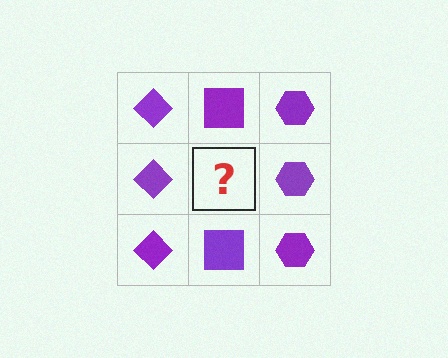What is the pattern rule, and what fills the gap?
The rule is that each column has a consistent shape. The gap should be filled with a purple square.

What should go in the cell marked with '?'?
The missing cell should contain a purple square.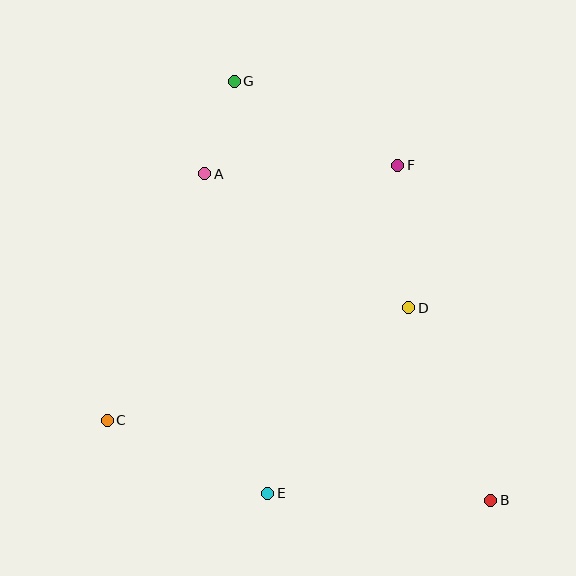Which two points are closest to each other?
Points A and G are closest to each other.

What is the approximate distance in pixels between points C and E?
The distance between C and E is approximately 177 pixels.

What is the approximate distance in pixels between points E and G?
The distance between E and G is approximately 414 pixels.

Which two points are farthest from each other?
Points B and G are farthest from each other.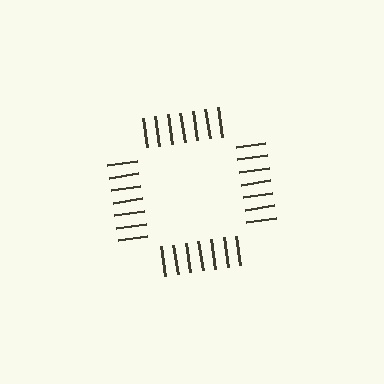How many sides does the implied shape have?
4 sides — the line-ends trace a square.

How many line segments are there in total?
28 — 7 along each of the 4 edges.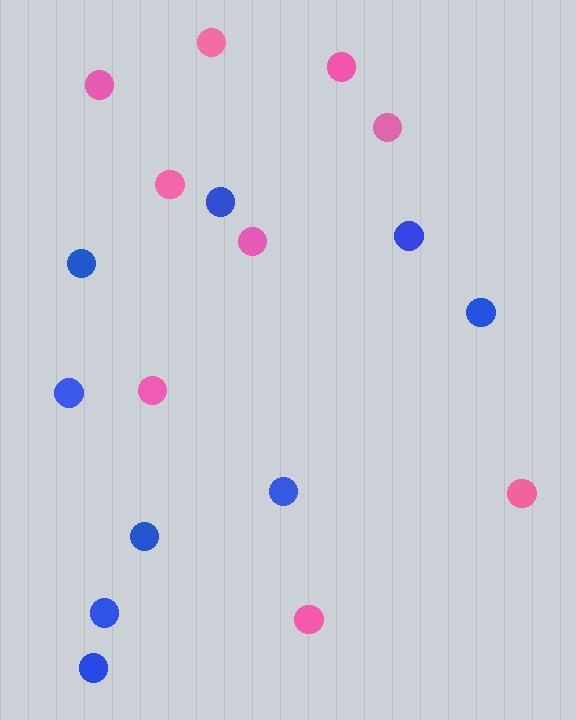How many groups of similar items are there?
There are 2 groups: one group of pink circles (9) and one group of blue circles (9).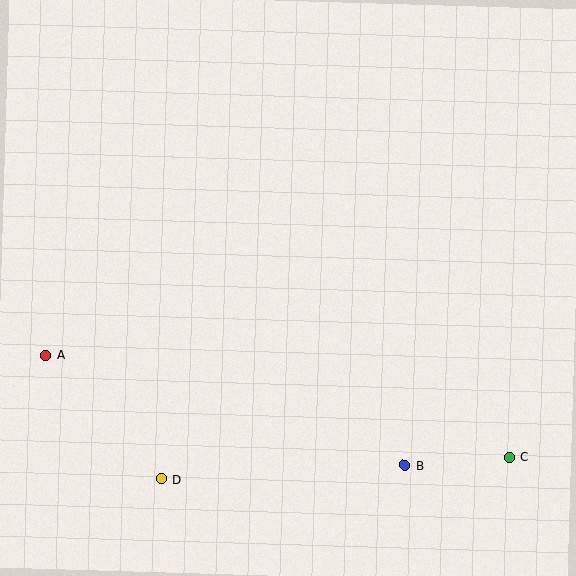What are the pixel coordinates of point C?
Point C is at (509, 457).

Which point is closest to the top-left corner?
Point A is closest to the top-left corner.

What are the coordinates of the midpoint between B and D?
The midpoint between B and D is at (283, 472).